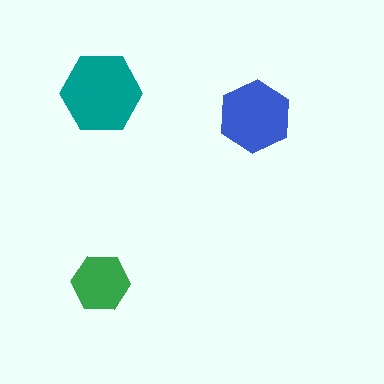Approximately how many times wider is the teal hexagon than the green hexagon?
About 1.5 times wider.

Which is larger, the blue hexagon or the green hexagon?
The blue one.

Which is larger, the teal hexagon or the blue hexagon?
The teal one.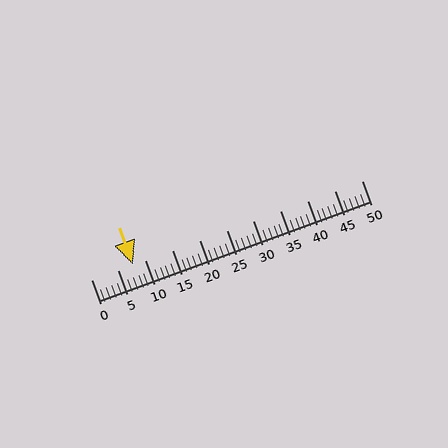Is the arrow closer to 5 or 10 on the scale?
The arrow is closer to 10.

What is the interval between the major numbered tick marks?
The major tick marks are spaced 5 units apart.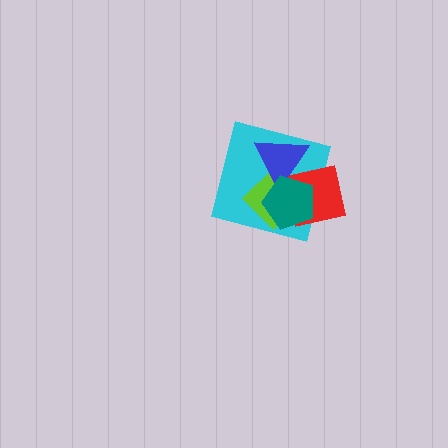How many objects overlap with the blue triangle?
4 objects overlap with the blue triangle.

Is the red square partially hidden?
Yes, it is partially covered by another shape.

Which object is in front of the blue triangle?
The teal pentagon is in front of the blue triangle.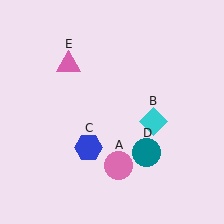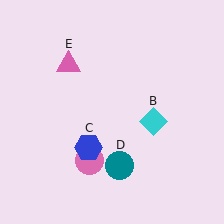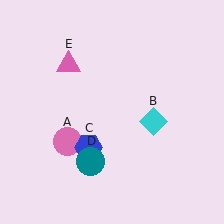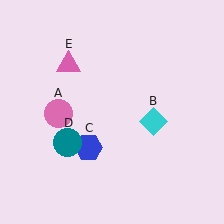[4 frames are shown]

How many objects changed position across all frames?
2 objects changed position: pink circle (object A), teal circle (object D).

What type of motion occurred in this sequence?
The pink circle (object A), teal circle (object D) rotated clockwise around the center of the scene.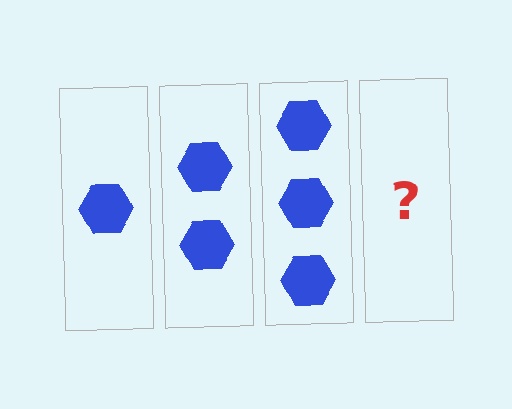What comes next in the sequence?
The next element should be 4 hexagons.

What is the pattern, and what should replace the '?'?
The pattern is that each step adds one more hexagon. The '?' should be 4 hexagons.